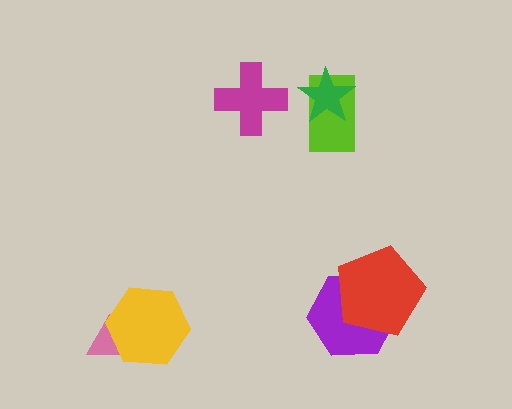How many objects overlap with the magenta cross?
0 objects overlap with the magenta cross.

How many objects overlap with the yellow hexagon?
1 object overlaps with the yellow hexagon.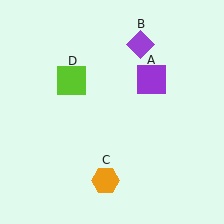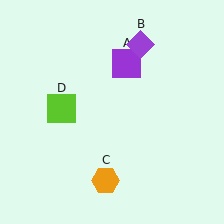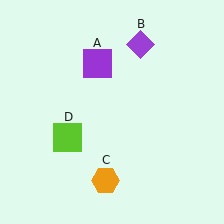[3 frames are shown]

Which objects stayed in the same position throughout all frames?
Purple diamond (object B) and orange hexagon (object C) remained stationary.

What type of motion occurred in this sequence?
The purple square (object A), lime square (object D) rotated counterclockwise around the center of the scene.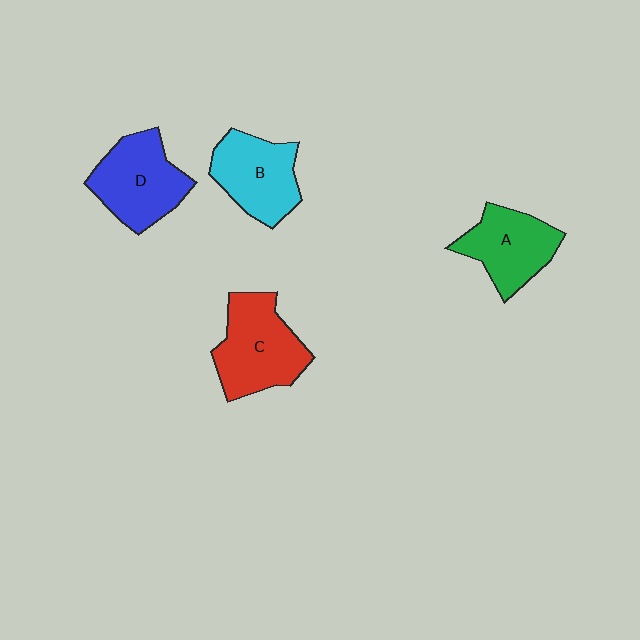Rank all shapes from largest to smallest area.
From largest to smallest: C (red), D (blue), B (cyan), A (green).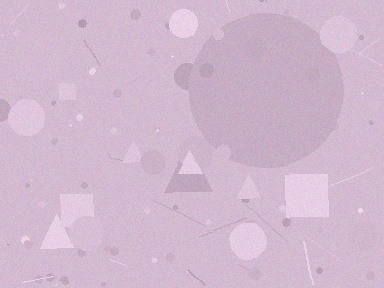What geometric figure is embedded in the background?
A circle is embedded in the background.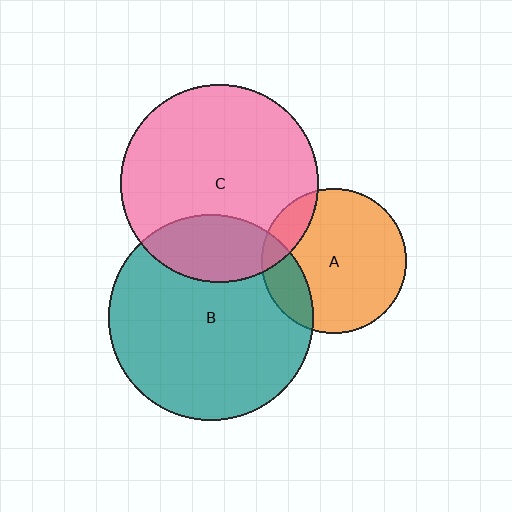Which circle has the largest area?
Circle B (teal).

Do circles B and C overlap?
Yes.